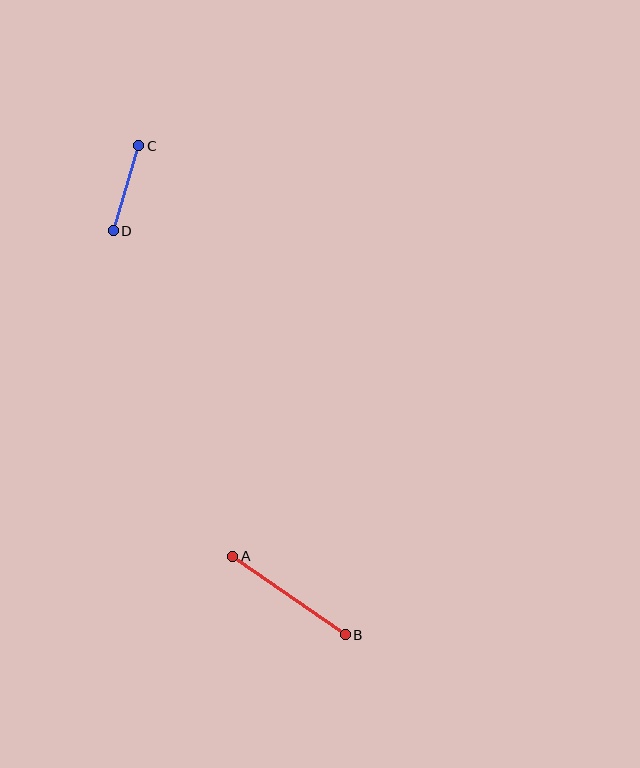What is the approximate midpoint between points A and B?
The midpoint is at approximately (289, 596) pixels.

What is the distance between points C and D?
The distance is approximately 89 pixels.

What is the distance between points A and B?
The distance is approximately 137 pixels.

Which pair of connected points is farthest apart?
Points A and B are farthest apart.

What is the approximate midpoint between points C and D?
The midpoint is at approximately (126, 188) pixels.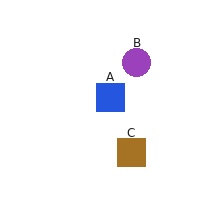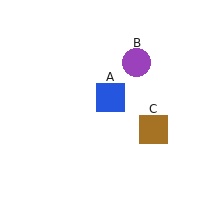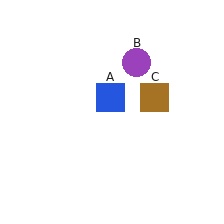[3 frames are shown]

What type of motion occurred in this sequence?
The brown square (object C) rotated counterclockwise around the center of the scene.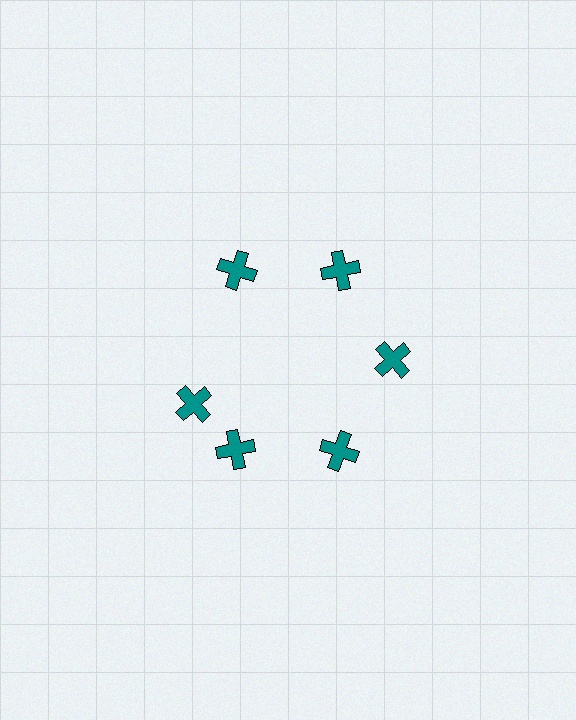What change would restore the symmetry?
The symmetry would be restored by rotating it back into even spacing with its neighbors so that all 6 crosses sit at equal angles and equal distance from the center.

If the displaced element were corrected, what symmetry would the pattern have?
It would have 6-fold rotational symmetry — the pattern would map onto itself every 60 degrees.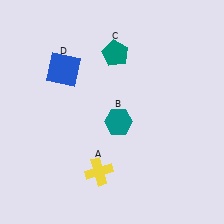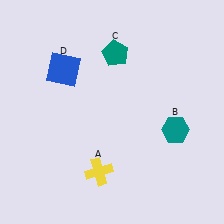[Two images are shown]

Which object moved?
The teal hexagon (B) moved right.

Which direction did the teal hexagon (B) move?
The teal hexagon (B) moved right.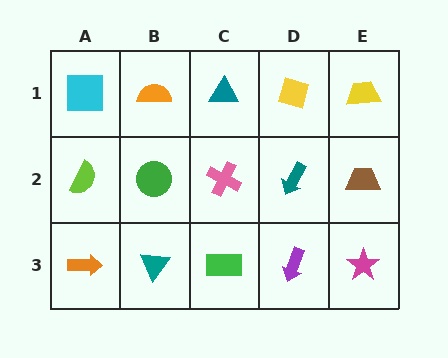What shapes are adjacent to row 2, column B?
An orange semicircle (row 1, column B), a teal triangle (row 3, column B), a lime semicircle (row 2, column A), a pink cross (row 2, column C).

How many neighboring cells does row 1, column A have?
2.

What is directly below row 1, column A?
A lime semicircle.